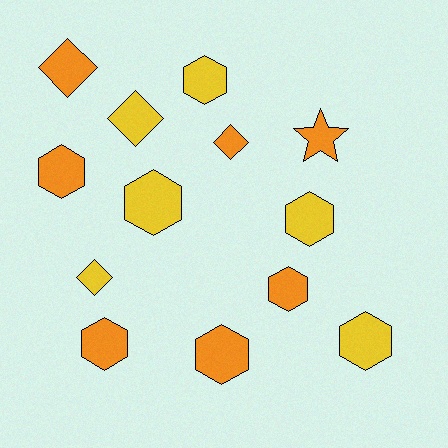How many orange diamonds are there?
There are 2 orange diamonds.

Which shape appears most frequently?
Hexagon, with 8 objects.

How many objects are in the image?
There are 13 objects.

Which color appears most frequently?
Orange, with 7 objects.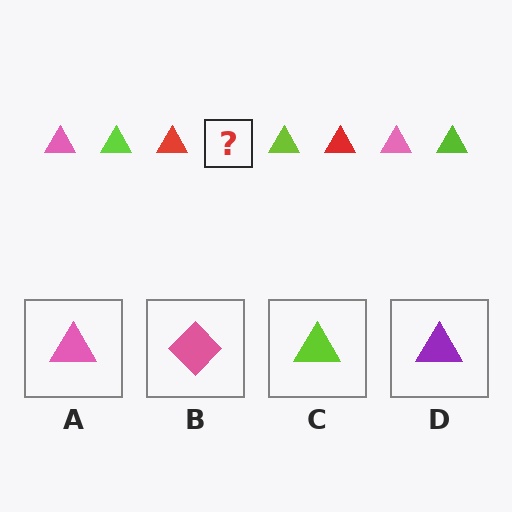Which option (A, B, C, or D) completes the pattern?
A.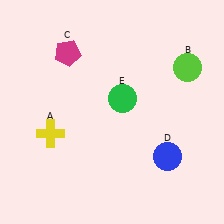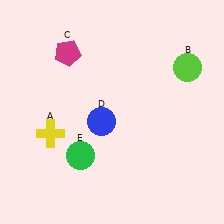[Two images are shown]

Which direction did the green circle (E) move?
The green circle (E) moved down.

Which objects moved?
The objects that moved are: the blue circle (D), the green circle (E).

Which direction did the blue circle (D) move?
The blue circle (D) moved left.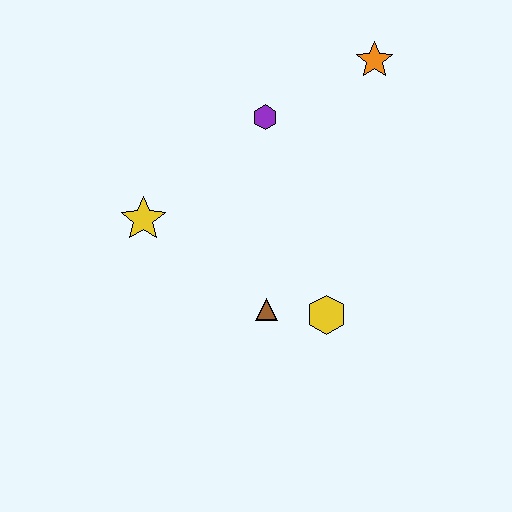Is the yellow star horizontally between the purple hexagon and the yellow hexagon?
No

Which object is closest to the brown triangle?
The yellow hexagon is closest to the brown triangle.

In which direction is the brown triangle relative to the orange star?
The brown triangle is below the orange star.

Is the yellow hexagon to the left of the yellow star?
No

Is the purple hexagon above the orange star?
No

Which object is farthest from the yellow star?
The orange star is farthest from the yellow star.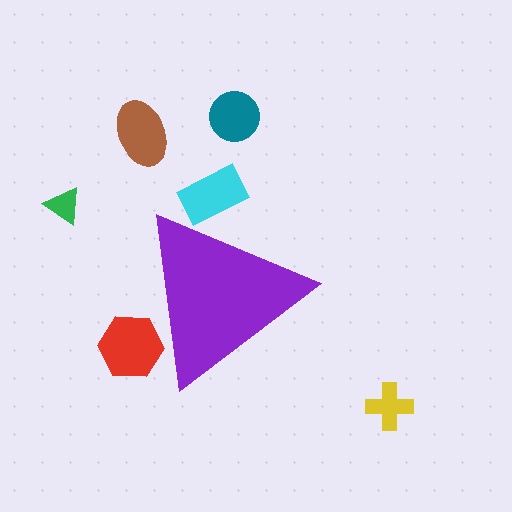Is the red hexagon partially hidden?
Yes, the red hexagon is partially hidden behind the purple triangle.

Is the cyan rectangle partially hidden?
Yes, the cyan rectangle is partially hidden behind the purple triangle.